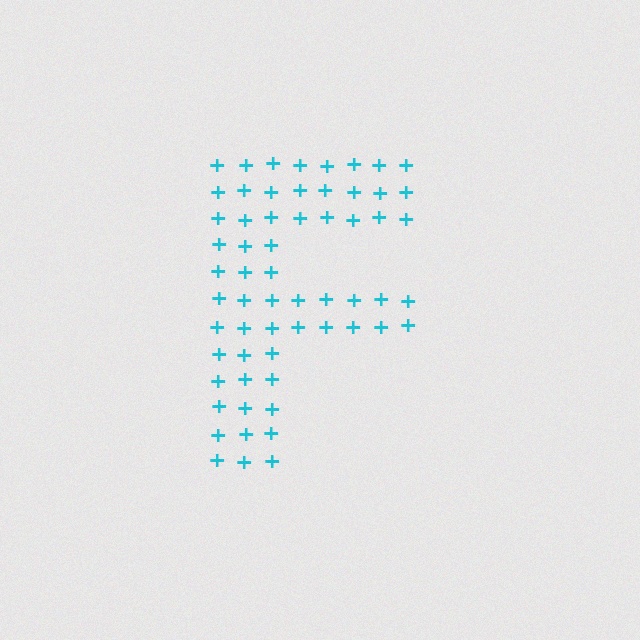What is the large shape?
The large shape is the letter F.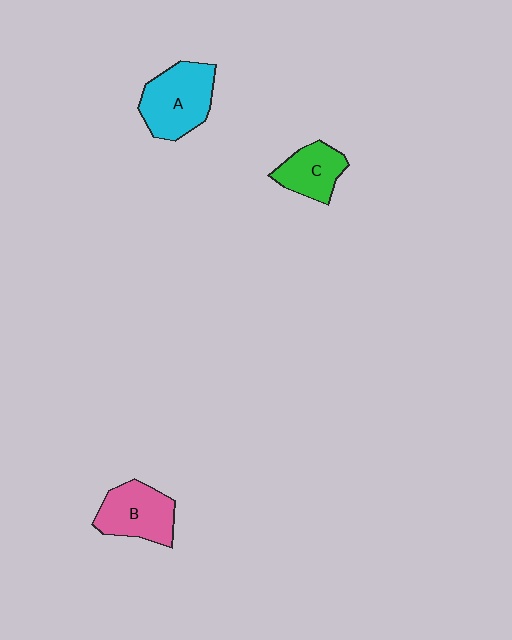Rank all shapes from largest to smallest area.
From largest to smallest: A (cyan), B (pink), C (green).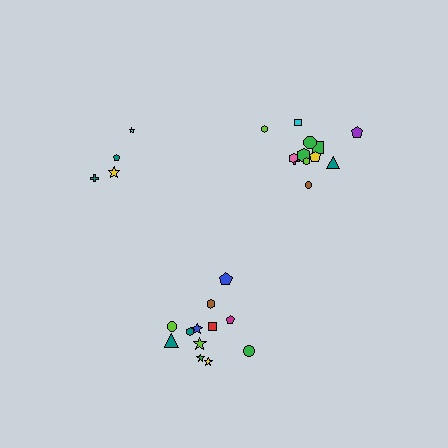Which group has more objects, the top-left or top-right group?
The top-right group.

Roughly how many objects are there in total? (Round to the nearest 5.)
Roughly 30 objects in total.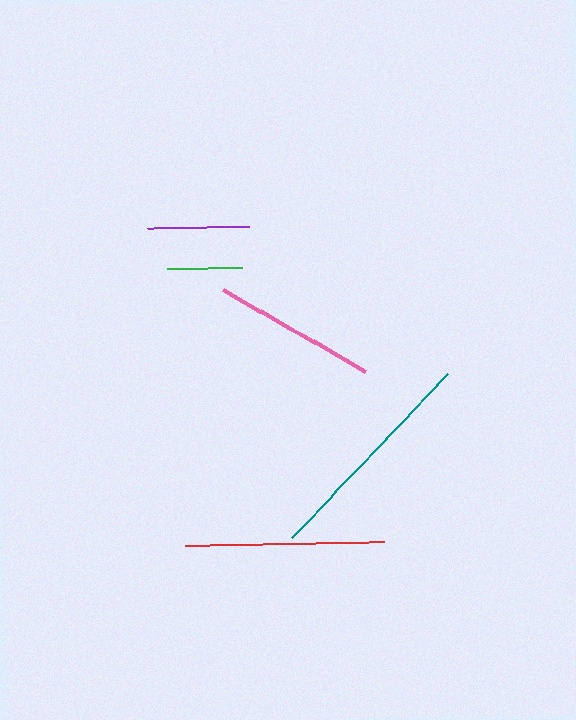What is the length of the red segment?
The red segment is approximately 199 pixels long.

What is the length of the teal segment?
The teal segment is approximately 226 pixels long.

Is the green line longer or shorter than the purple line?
The purple line is longer than the green line.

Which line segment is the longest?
The teal line is the longest at approximately 226 pixels.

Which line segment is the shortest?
The green line is the shortest at approximately 75 pixels.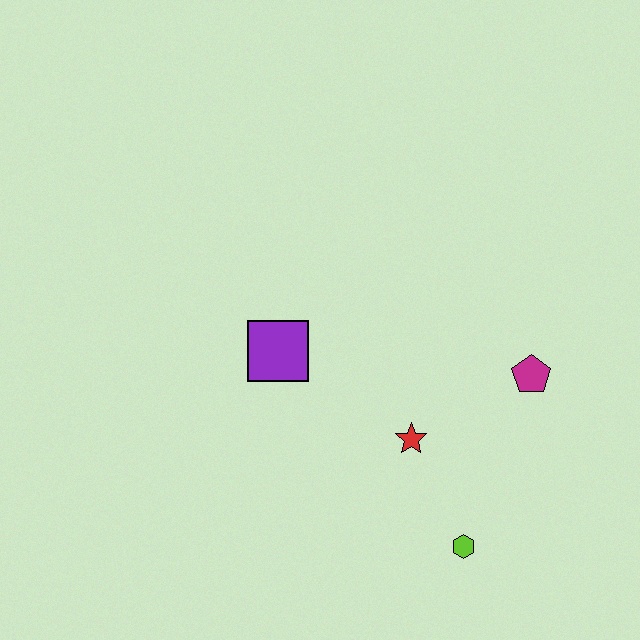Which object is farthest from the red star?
The purple square is farthest from the red star.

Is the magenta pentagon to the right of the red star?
Yes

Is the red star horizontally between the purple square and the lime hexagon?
Yes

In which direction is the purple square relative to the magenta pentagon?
The purple square is to the left of the magenta pentagon.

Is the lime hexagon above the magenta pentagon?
No